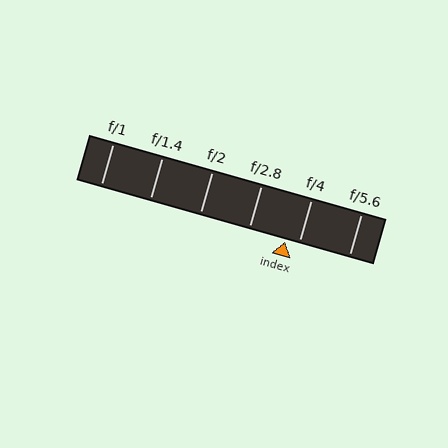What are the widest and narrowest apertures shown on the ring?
The widest aperture shown is f/1 and the narrowest is f/5.6.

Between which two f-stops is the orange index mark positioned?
The index mark is between f/2.8 and f/4.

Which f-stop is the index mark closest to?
The index mark is closest to f/4.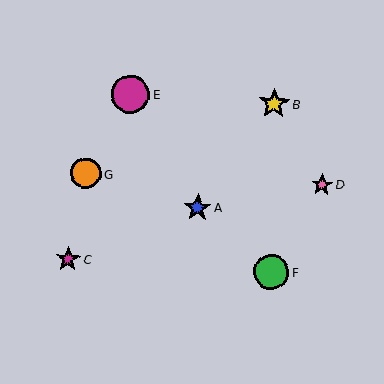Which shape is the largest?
The magenta circle (labeled E) is the largest.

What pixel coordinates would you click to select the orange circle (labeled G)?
Click at (86, 173) to select the orange circle G.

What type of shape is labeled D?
Shape D is a pink star.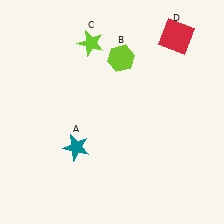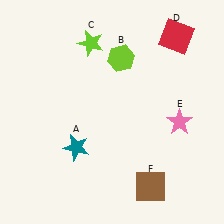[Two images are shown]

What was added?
A pink star (E), a brown square (F) were added in Image 2.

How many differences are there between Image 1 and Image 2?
There are 2 differences between the two images.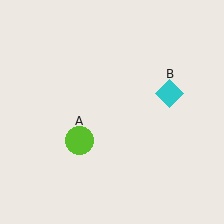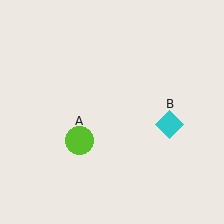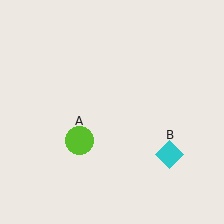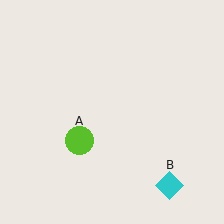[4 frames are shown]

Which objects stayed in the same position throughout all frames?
Lime circle (object A) remained stationary.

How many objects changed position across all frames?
1 object changed position: cyan diamond (object B).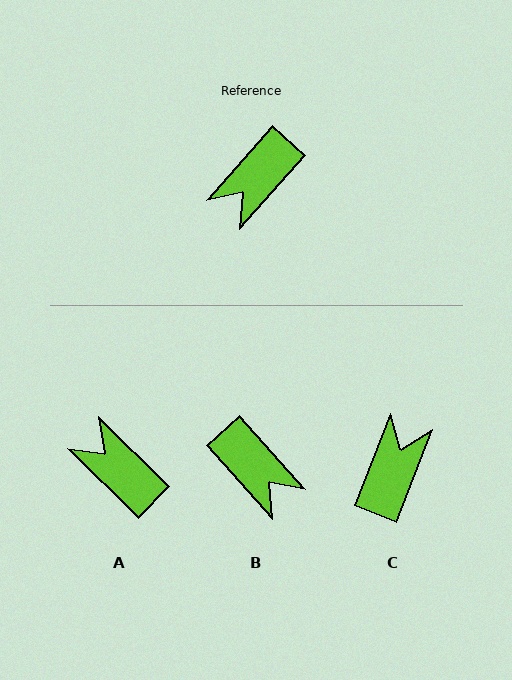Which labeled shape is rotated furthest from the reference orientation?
C, about 160 degrees away.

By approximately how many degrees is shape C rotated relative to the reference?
Approximately 160 degrees clockwise.